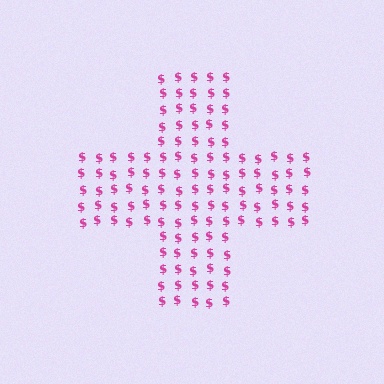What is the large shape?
The large shape is a cross.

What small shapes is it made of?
It is made of small dollar signs.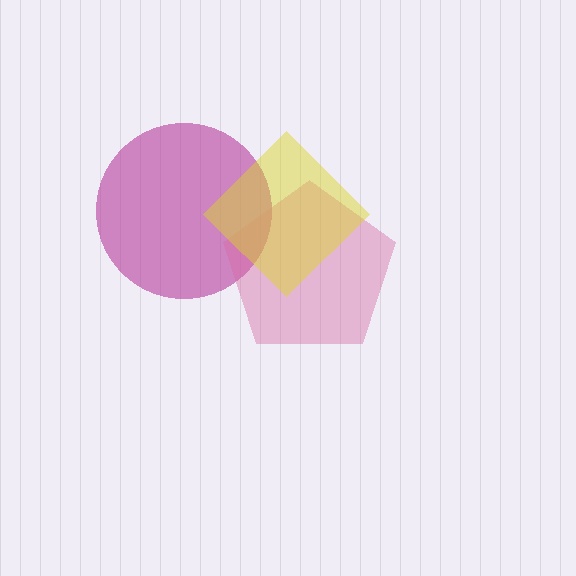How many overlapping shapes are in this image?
There are 3 overlapping shapes in the image.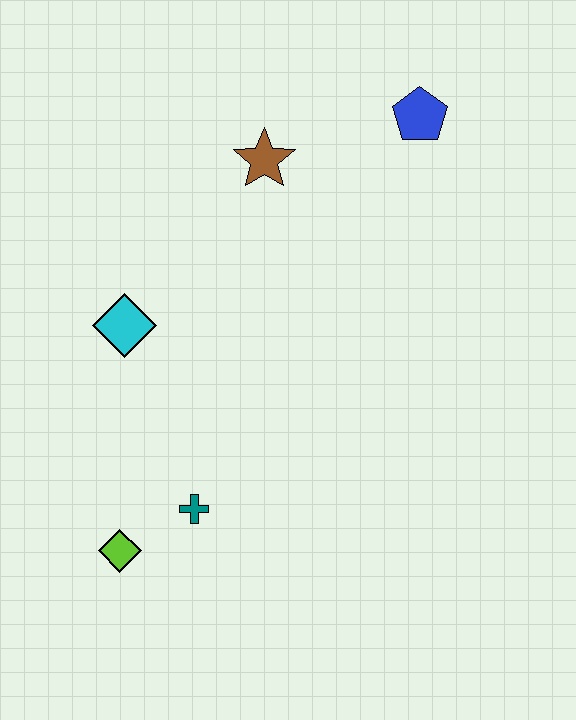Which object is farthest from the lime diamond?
The blue pentagon is farthest from the lime diamond.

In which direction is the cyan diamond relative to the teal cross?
The cyan diamond is above the teal cross.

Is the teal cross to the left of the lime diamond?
No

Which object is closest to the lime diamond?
The teal cross is closest to the lime diamond.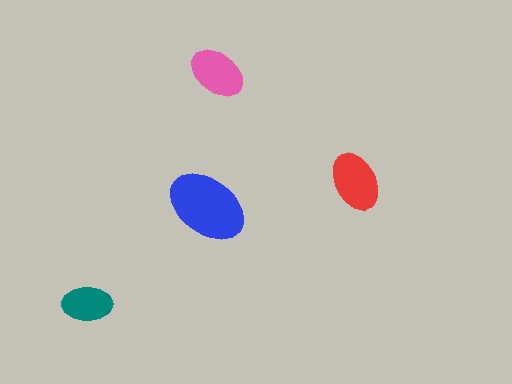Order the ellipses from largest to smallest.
the blue one, the red one, the pink one, the teal one.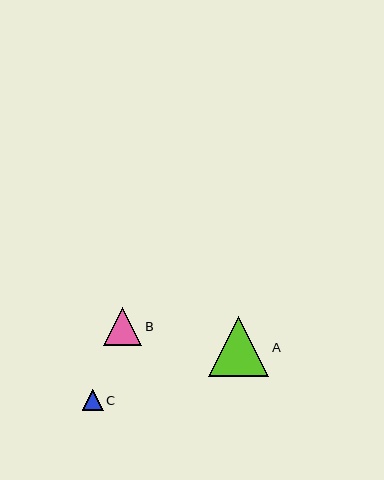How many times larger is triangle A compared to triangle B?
Triangle A is approximately 1.6 times the size of triangle B.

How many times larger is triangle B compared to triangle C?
Triangle B is approximately 1.8 times the size of triangle C.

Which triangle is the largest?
Triangle A is the largest with a size of approximately 60 pixels.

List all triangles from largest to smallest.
From largest to smallest: A, B, C.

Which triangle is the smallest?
Triangle C is the smallest with a size of approximately 21 pixels.